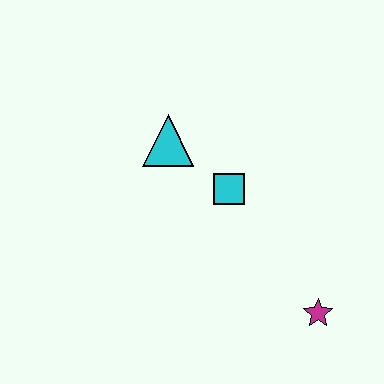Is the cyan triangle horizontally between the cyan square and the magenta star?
No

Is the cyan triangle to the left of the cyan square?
Yes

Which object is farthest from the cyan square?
The magenta star is farthest from the cyan square.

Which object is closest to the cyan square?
The cyan triangle is closest to the cyan square.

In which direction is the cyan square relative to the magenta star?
The cyan square is above the magenta star.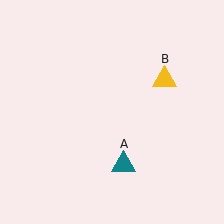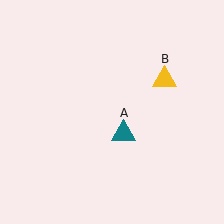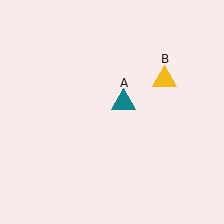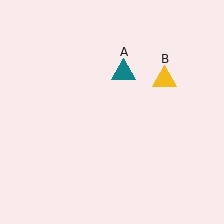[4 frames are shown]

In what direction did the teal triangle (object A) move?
The teal triangle (object A) moved up.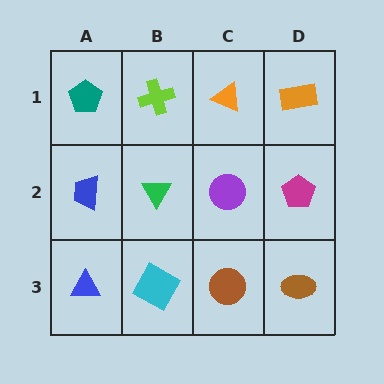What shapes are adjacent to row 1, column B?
A green triangle (row 2, column B), a teal pentagon (row 1, column A), an orange triangle (row 1, column C).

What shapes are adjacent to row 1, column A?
A blue trapezoid (row 2, column A), a lime cross (row 1, column B).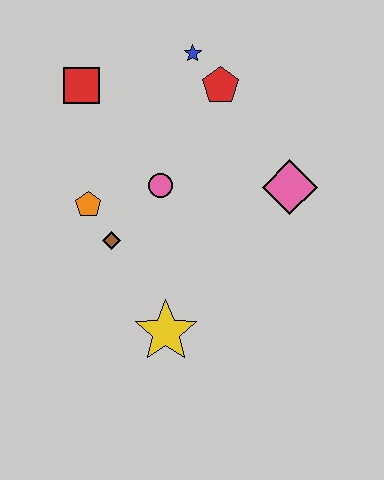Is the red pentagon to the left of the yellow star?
No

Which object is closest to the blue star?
The red pentagon is closest to the blue star.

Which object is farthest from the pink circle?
The yellow star is farthest from the pink circle.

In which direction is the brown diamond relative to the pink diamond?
The brown diamond is to the left of the pink diamond.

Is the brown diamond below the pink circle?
Yes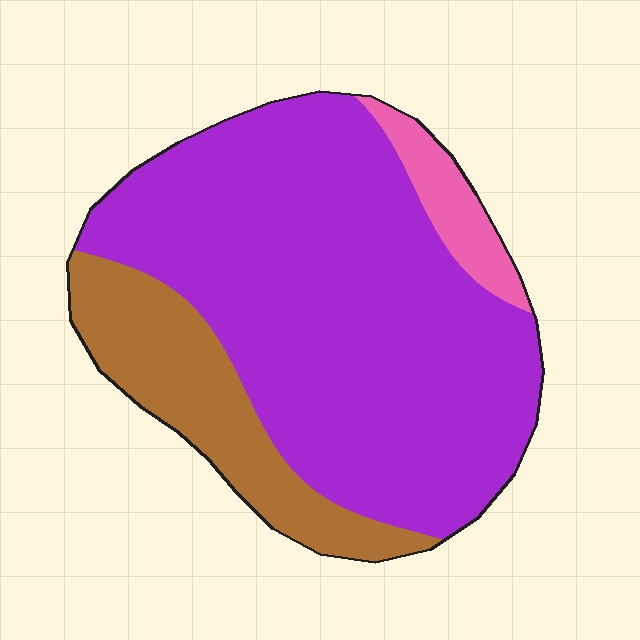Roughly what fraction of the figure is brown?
Brown covers roughly 20% of the figure.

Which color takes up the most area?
Purple, at roughly 75%.